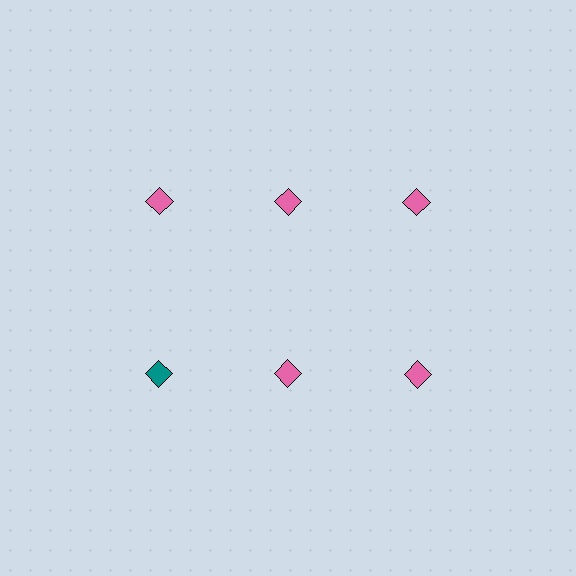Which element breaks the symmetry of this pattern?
The teal diamond in the second row, leftmost column breaks the symmetry. All other shapes are pink diamonds.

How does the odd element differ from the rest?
It has a different color: teal instead of pink.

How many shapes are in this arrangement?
There are 6 shapes arranged in a grid pattern.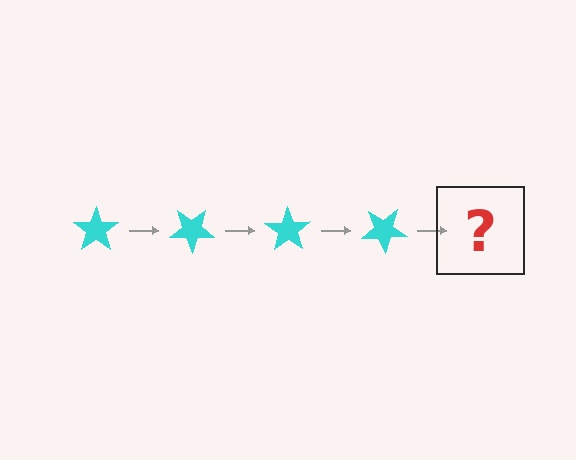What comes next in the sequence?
The next element should be a cyan star rotated 140 degrees.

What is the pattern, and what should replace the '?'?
The pattern is that the star rotates 35 degrees each step. The '?' should be a cyan star rotated 140 degrees.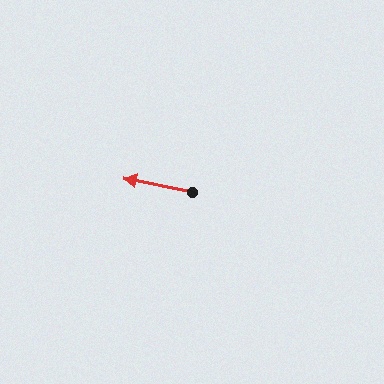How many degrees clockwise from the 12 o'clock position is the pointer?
Approximately 281 degrees.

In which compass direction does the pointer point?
West.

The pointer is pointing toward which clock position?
Roughly 9 o'clock.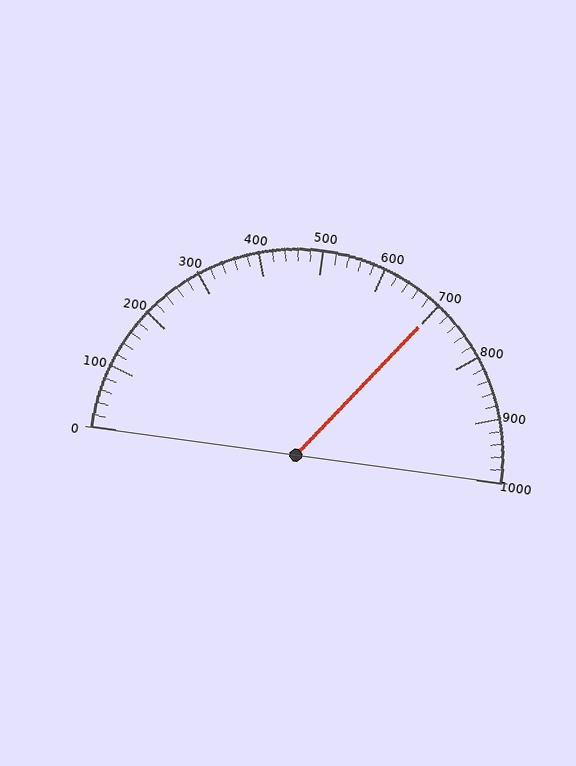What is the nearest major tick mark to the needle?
The nearest major tick mark is 700.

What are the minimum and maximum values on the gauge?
The gauge ranges from 0 to 1000.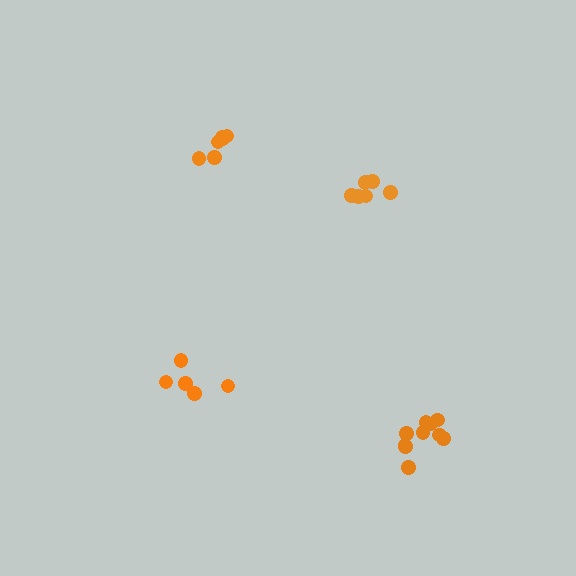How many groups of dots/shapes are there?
There are 4 groups.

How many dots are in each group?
Group 1: 7 dots, Group 2: 11 dots, Group 3: 6 dots, Group 4: 5 dots (29 total).